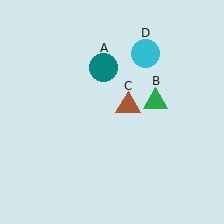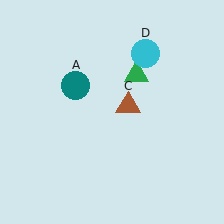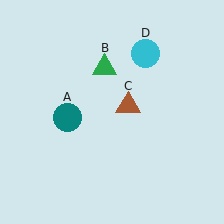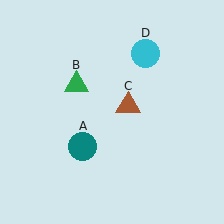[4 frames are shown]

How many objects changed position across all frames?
2 objects changed position: teal circle (object A), green triangle (object B).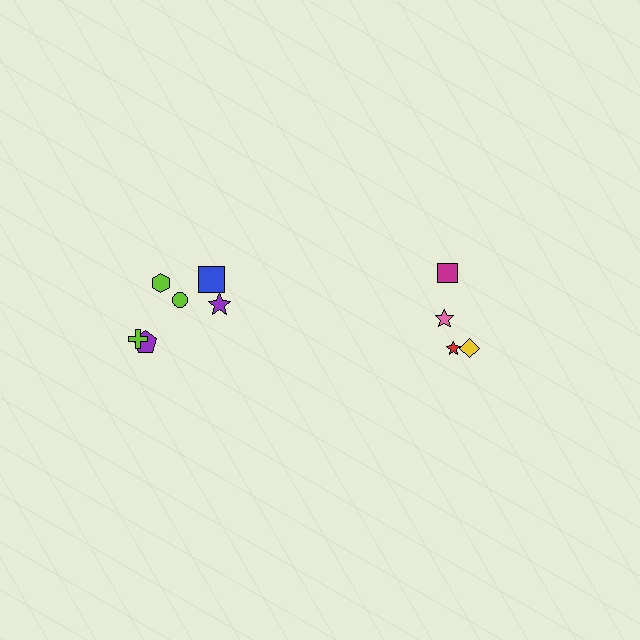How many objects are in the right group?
There are 4 objects.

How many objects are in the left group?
There are 6 objects.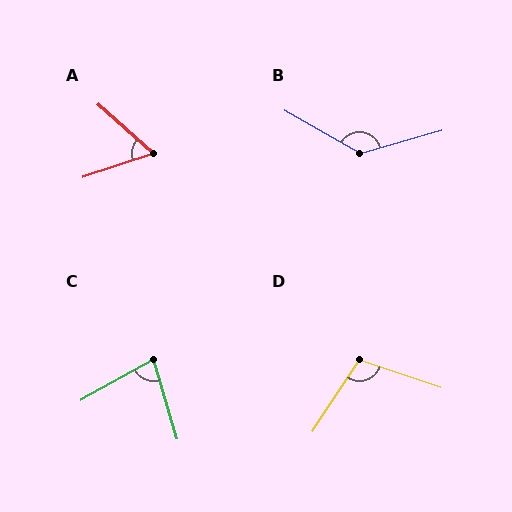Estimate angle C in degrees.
Approximately 77 degrees.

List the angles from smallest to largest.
A (60°), C (77°), D (105°), B (135°).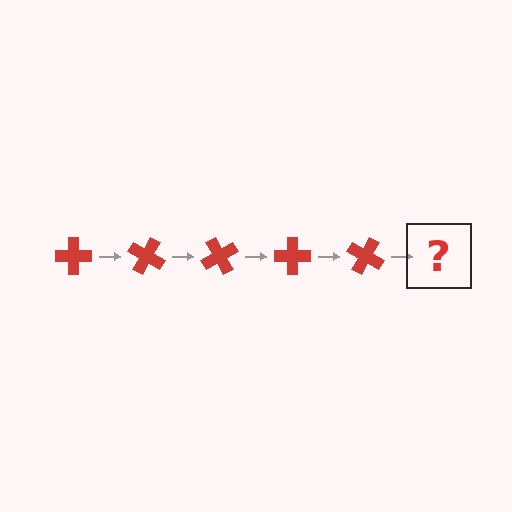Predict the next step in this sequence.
The next step is a red cross rotated 150 degrees.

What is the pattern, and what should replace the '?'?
The pattern is that the cross rotates 30 degrees each step. The '?' should be a red cross rotated 150 degrees.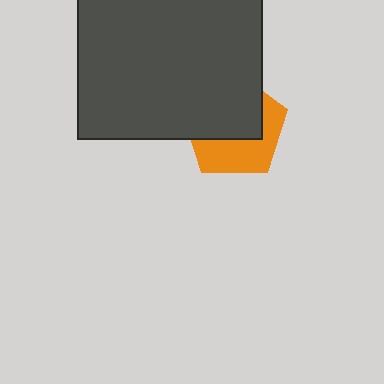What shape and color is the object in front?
The object in front is a dark gray rectangle.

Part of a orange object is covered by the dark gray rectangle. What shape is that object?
It is a pentagon.